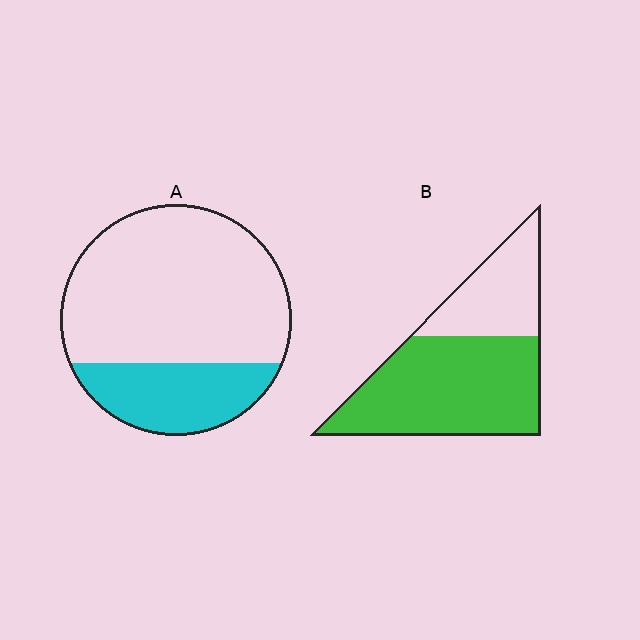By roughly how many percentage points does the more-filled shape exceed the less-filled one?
By roughly 40 percentage points (B over A).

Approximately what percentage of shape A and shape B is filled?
A is approximately 25% and B is approximately 65%.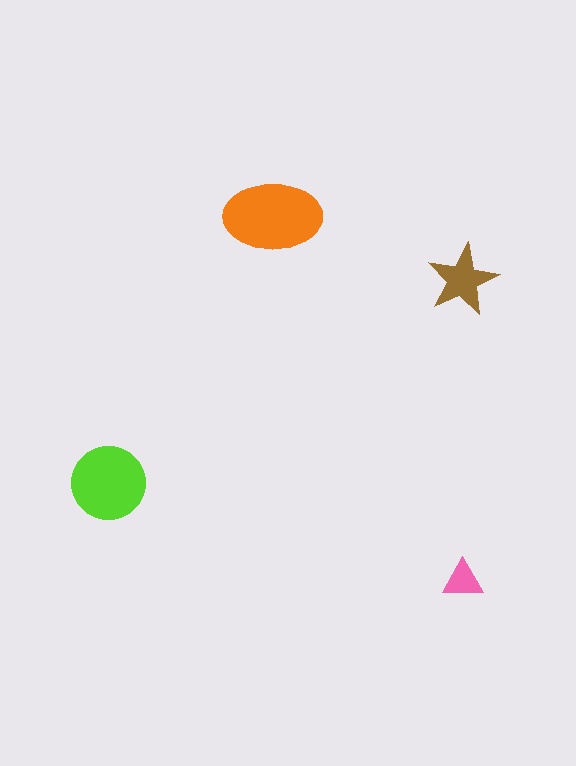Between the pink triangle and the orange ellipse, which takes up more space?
The orange ellipse.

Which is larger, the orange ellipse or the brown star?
The orange ellipse.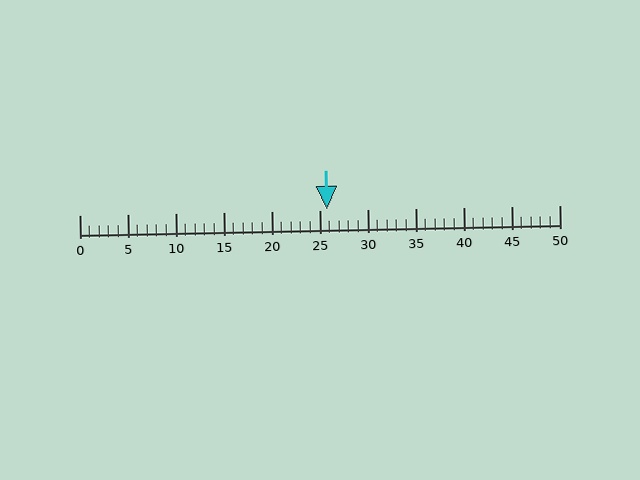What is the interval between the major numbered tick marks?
The major tick marks are spaced 5 units apart.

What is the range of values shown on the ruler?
The ruler shows values from 0 to 50.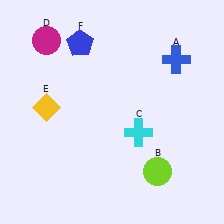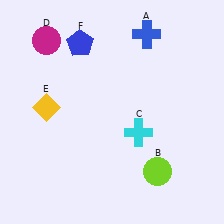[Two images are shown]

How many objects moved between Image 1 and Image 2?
1 object moved between the two images.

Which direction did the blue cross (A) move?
The blue cross (A) moved left.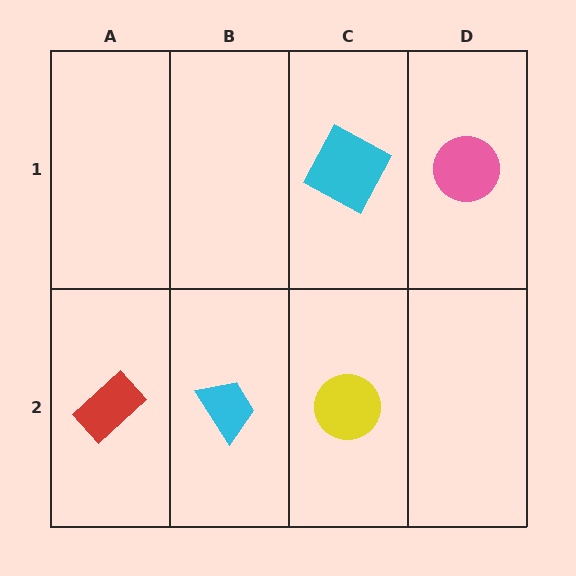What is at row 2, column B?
A cyan trapezoid.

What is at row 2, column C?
A yellow circle.